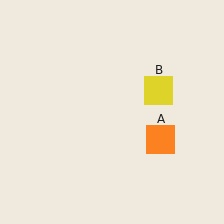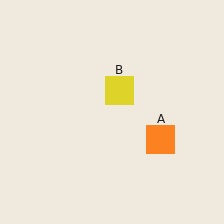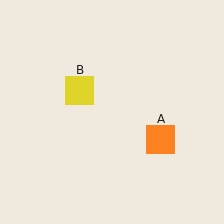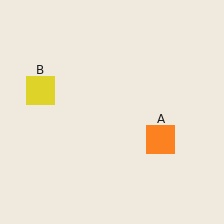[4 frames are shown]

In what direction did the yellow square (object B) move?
The yellow square (object B) moved left.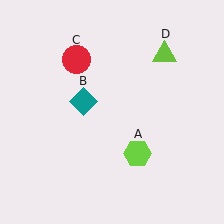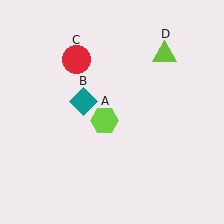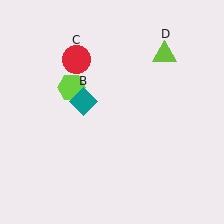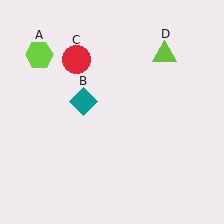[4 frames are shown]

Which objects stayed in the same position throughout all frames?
Teal diamond (object B) and red circle (object C) and lime triangle (object D) remained stationary.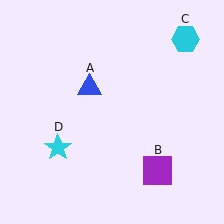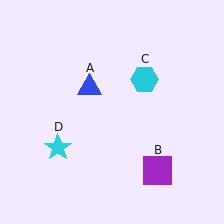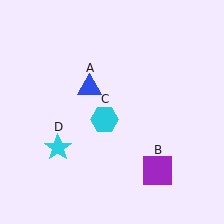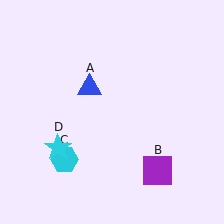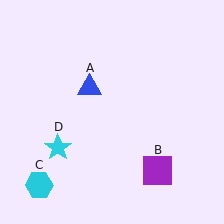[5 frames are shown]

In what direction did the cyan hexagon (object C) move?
The cyan hexagon (object C) moved down and to the left.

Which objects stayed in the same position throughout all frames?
Blue triangle (object A) and purple square (object B) and cyan star (object D) remained stationary.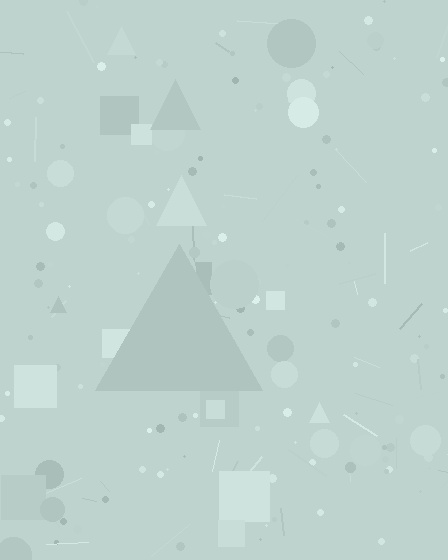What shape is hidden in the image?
A triangle is hidden in the image.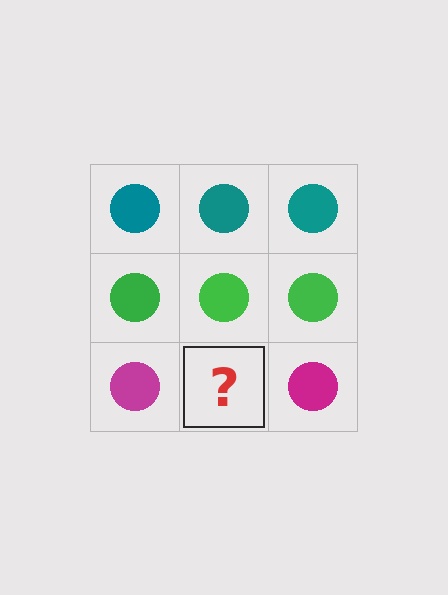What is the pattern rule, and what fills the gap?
The rule is that each row has a consistent color. The gap should be filled with a magenta circle.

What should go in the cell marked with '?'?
The missing cell should contain a magenta circle.